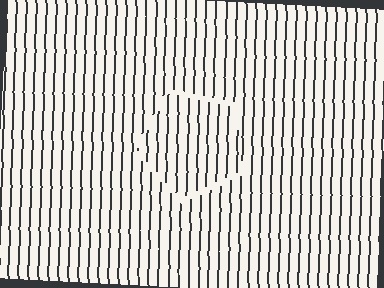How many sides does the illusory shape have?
5 sides — the line-ends trace a pentagon.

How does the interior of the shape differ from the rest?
The interior of the shape contains the same grating, shifted by half a period — the contour is defined by the phase discontinuity where line-ends from the inner and outer gratings abut.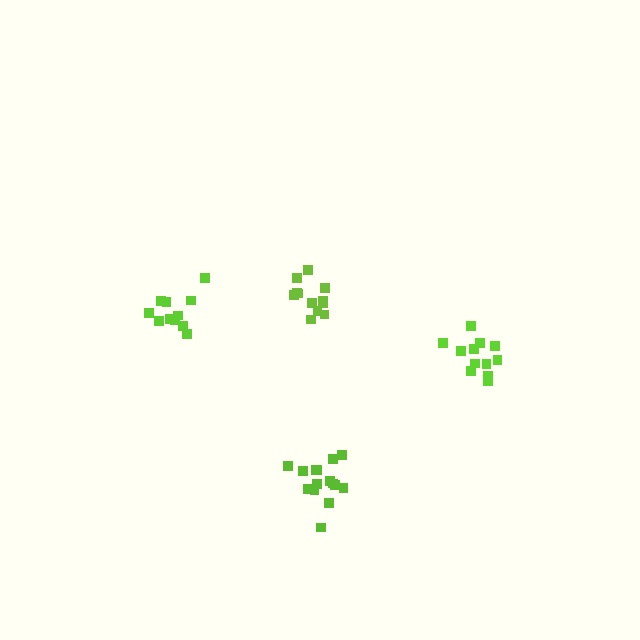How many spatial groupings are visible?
There are 4 spatial groupings.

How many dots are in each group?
Group 1: 15 dots, Group 2: 11 dots, Group 3: 12 dots, Group 4: 12 dots (50 total).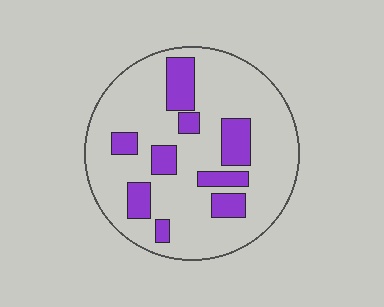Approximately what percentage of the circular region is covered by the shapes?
Approximately 20%.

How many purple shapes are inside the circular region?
9.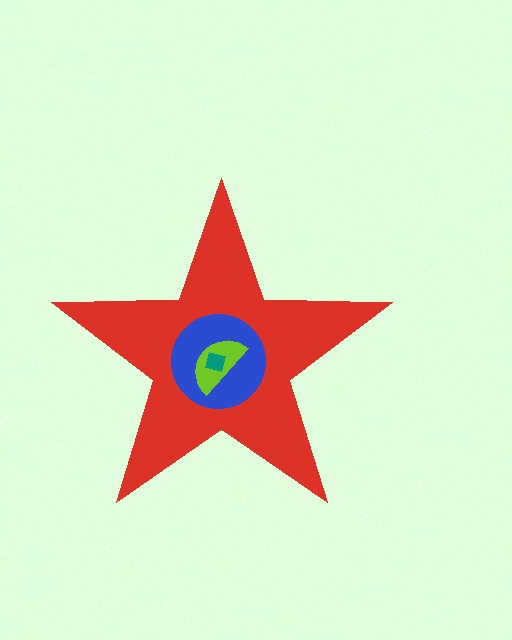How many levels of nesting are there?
4.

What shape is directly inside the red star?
The blue circle.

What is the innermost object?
The teal square.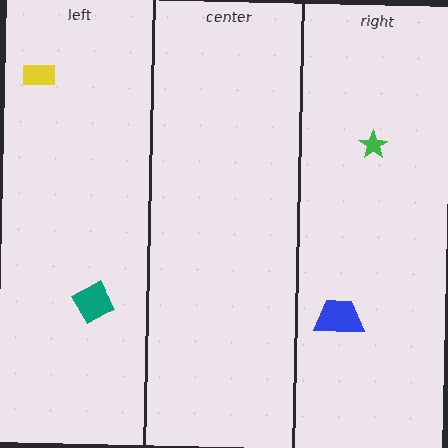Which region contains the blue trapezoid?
The right region.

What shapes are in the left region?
The teal square, the yellow rectangle.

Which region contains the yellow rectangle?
The left region.